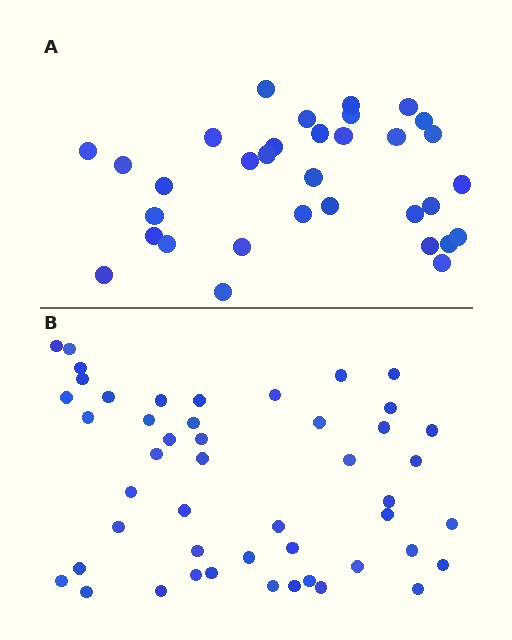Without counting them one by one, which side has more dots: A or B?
Region B (the bottom region) has more dots.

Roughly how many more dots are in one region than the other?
Region B has approximately 15 more dots than region A.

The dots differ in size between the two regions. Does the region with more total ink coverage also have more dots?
No. Region A has more total ink coverage because its dots are larger, but region B actually contains more individual dots. Total area can be misleading — the number of items is what matters here.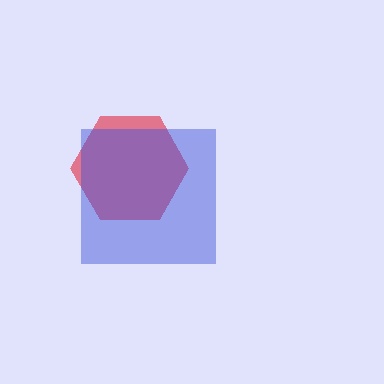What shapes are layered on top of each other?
The layered shapes are: a red hexagon, a blue square.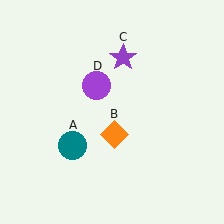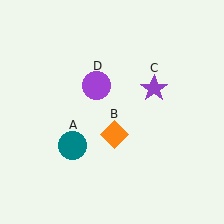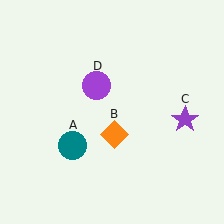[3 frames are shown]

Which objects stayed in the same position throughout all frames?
Teal circle (object A) and orange diamond (object B) and purple circle (object D) remained stationary.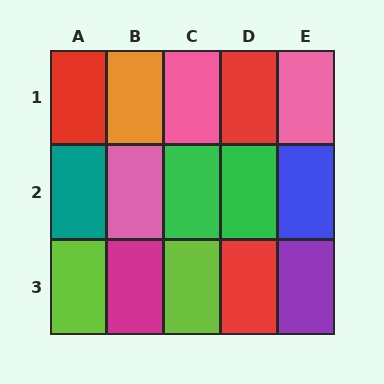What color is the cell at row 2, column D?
Green.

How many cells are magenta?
1 cell is magenta.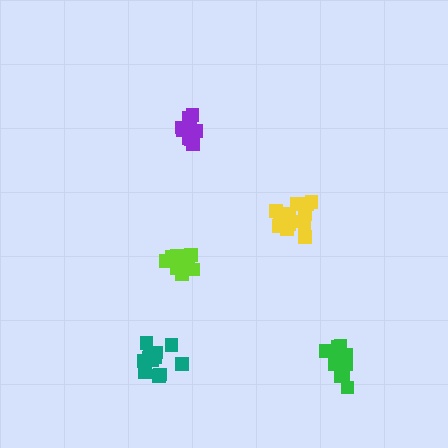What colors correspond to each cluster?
The clusters are colored: yellow, teal, purple, green, lime.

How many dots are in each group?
Group 1: 15 dots, Group 2: 15 dots, Group 3: 9 dots, Group 4: 10 dots, Group 5: 10 dots (59 total).